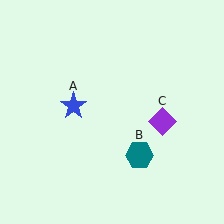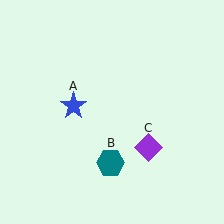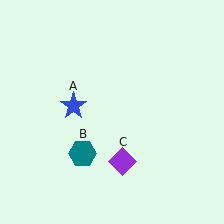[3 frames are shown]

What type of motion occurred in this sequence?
The teal hexagon (object B), purple diamond (object C) rotated clockwise around the center of the scene.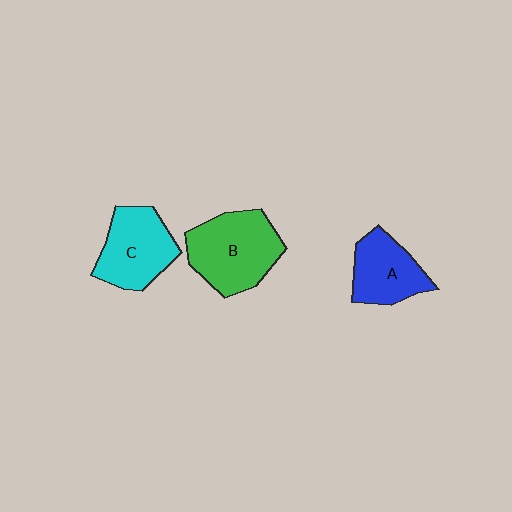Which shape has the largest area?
Shape B (green).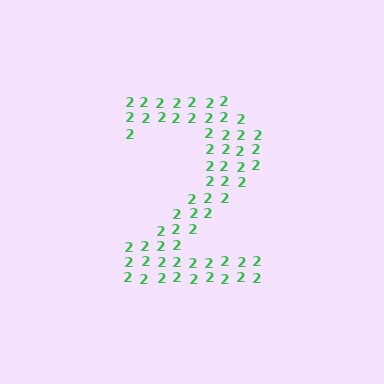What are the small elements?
The small elements are digit 2's.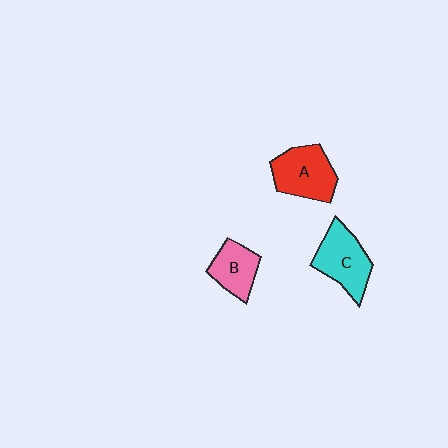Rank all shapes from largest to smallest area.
From largest to smallest: C (cyan), A (red), B (pink).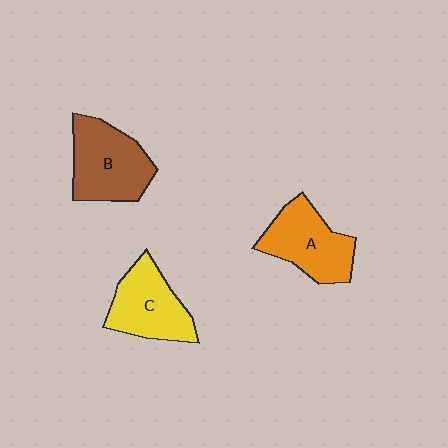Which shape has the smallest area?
Shape C (yellow).